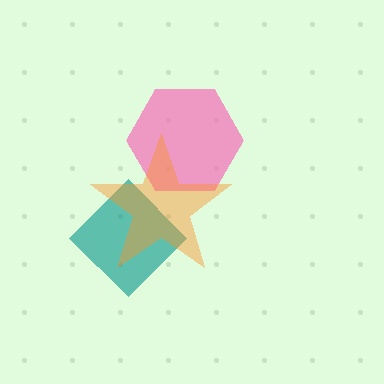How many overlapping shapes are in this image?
There are 3 overlapping shapes in the image.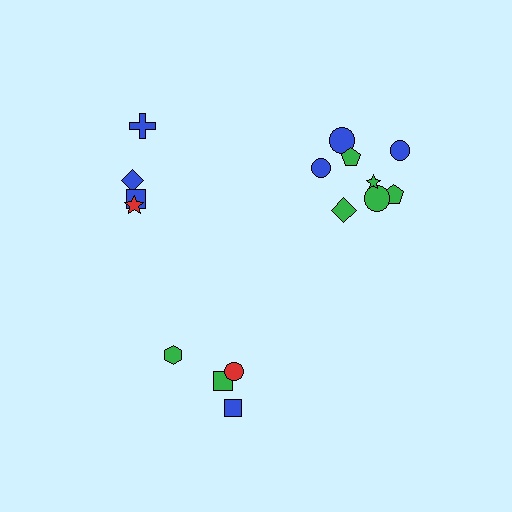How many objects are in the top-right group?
There are 8 objects.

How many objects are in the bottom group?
There are 4 objects.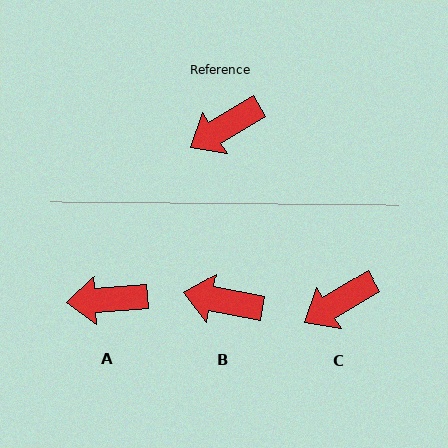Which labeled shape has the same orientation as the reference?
C.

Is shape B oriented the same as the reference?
No, it is off by about 42 degrees.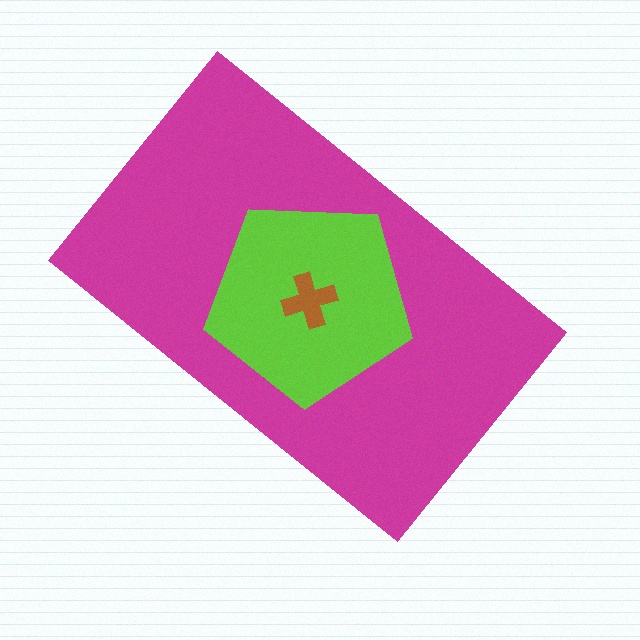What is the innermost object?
The brown cross.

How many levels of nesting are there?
3.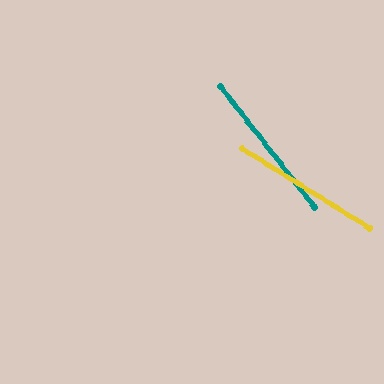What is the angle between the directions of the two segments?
Approximately 20 degrees.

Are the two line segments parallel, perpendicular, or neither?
Neither parallel nor perpendicular — they differ by about 20°.